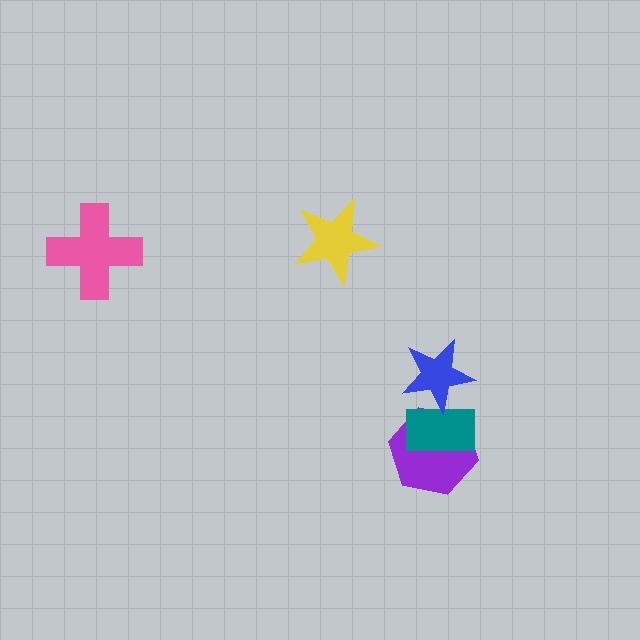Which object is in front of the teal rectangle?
The blue star is in front of the teal rectangle.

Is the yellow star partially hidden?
No, no other shape covers it.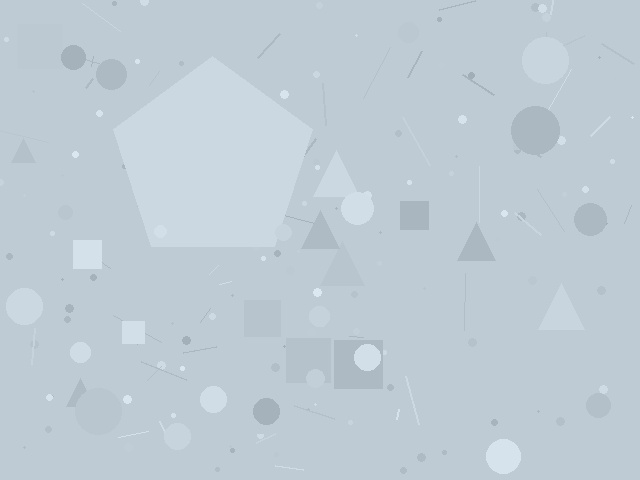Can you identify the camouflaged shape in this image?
The camouflaged shape is a pentagon.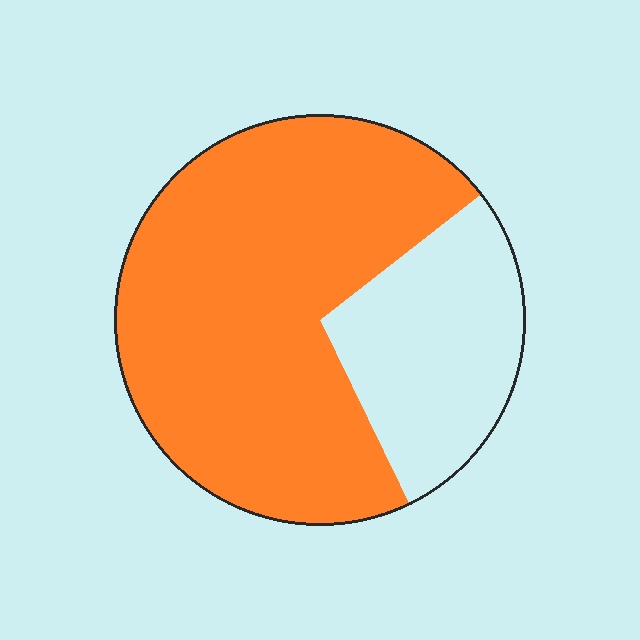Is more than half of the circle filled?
Yes.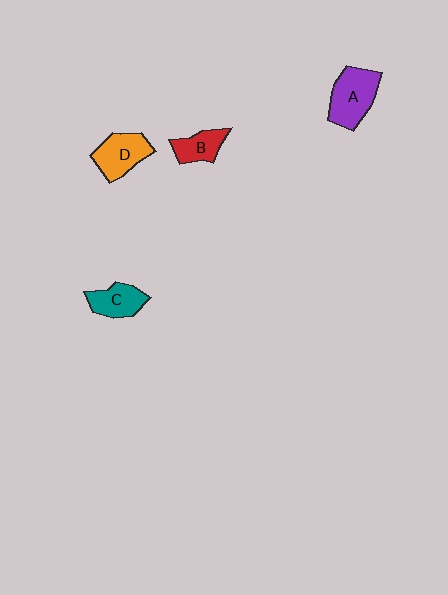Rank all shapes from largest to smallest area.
From largest to smallest: A (purple), D (orange), C (teal), B (red).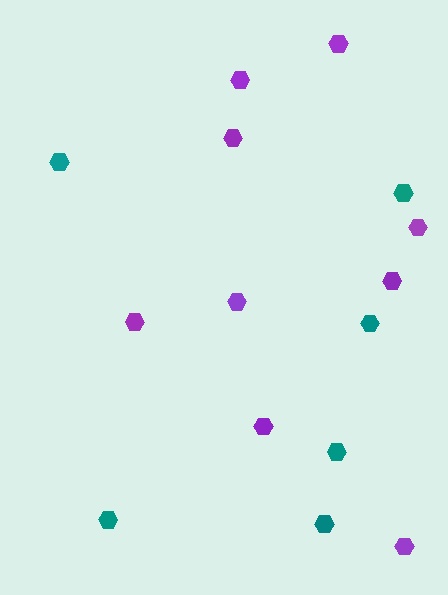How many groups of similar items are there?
There are 2 groups: one group of purple hexagons (9) and one group of teal hexagons (6).